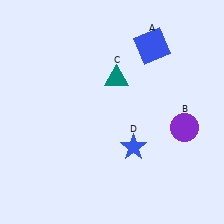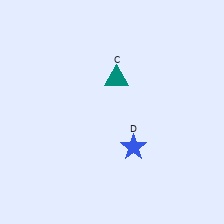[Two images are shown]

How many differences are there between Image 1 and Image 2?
There are 2 differences between the two images.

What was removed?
The blue square (A), the purple circle (B) were removed in Image 2.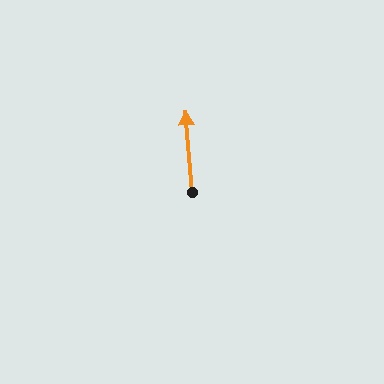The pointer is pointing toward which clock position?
Roughly 12 o'clock.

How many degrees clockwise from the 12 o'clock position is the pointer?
Approximately 355 degrees.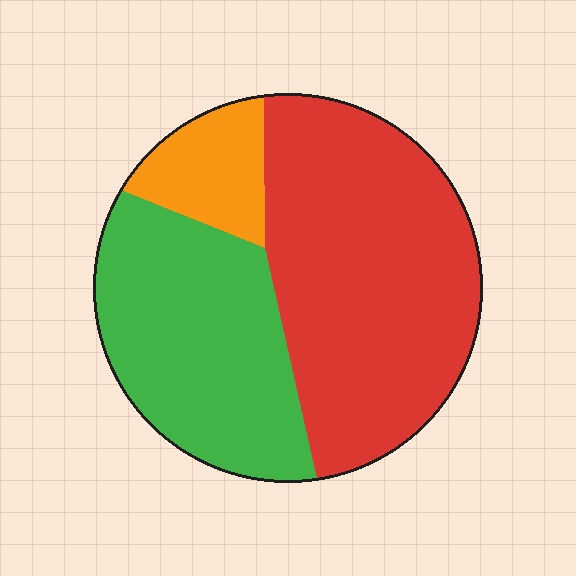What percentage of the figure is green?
Green covers roughly 35% of the figure.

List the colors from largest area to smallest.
From largest to smallest: red, green, orange.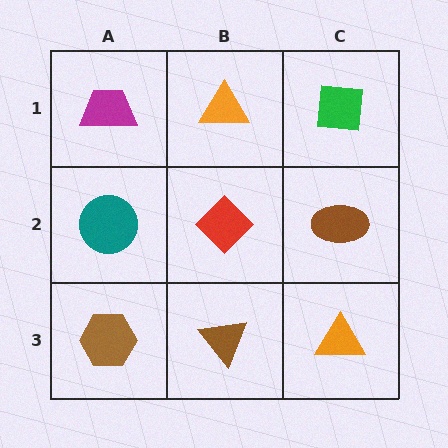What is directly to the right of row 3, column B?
An orange triangle.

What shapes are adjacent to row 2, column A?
A magenta trapezoid (row 1, column A), a brown hexagon (row 3, column A), a red diamond (row 2, column B).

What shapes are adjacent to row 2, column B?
An orange triangle (row 1, column B), a brown triangle (row 3, column B), a teal circle (row 2, column A), a brown ellipse (row 2, column C).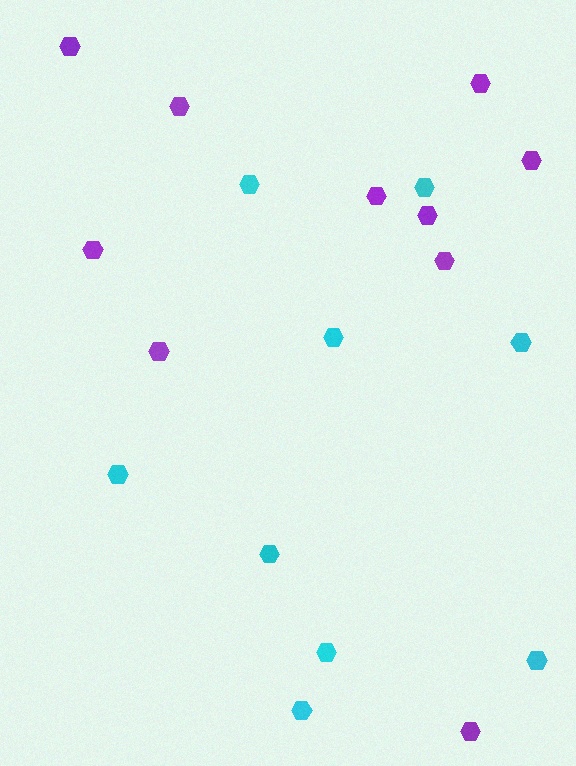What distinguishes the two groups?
There are 2 groups: one group of purple hexagons (10) and one group of cyan hexagons (9).